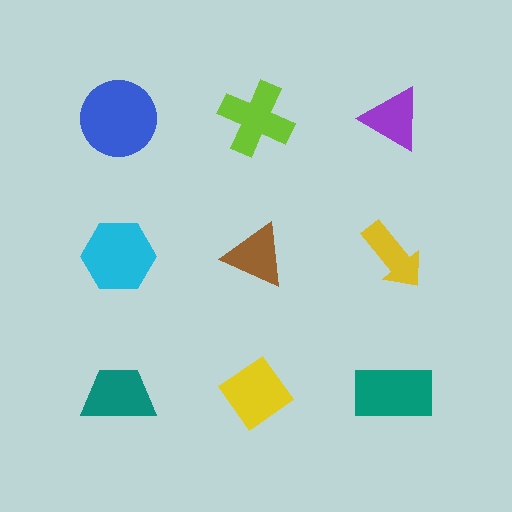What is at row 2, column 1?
A cyan hexagon.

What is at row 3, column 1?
A teal trapezoid.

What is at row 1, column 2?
A lime cross.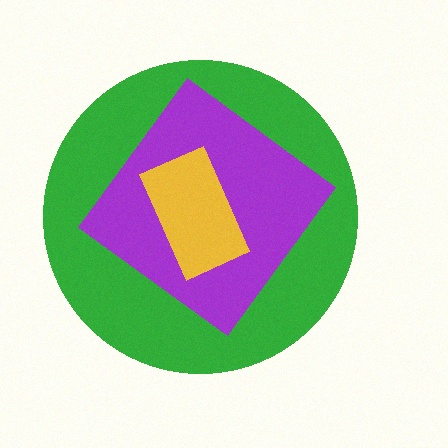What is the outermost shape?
The green circle.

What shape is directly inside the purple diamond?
The yellow rectangle.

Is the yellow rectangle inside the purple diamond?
Yes.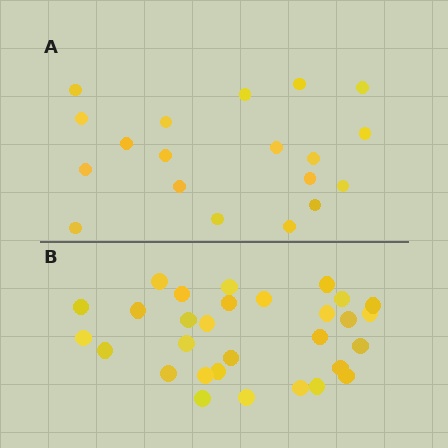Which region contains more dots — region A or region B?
Region B (the bottom region) has more dots.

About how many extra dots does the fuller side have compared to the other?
Region B has roughly 12 or so more dots than region A.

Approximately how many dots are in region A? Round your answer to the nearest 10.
About 20 dots. (The exact count is 19, which rounds to 20.)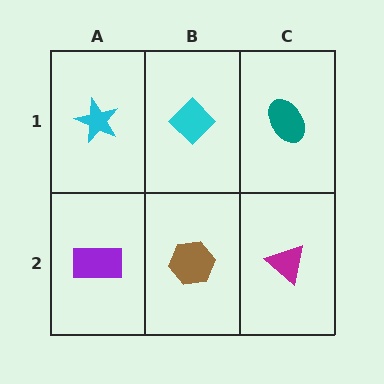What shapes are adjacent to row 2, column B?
A cyan diamond (row 1, column B), a purple rectangle (row 2, column A), a magenta triangle (row 2, column C).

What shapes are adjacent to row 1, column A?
A purple rectangle (row 2, column A), a cyan diamond (row 1, column B).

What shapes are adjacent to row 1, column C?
A magenta triangle (row 2, column C), a cyan diamond (row 1, column B).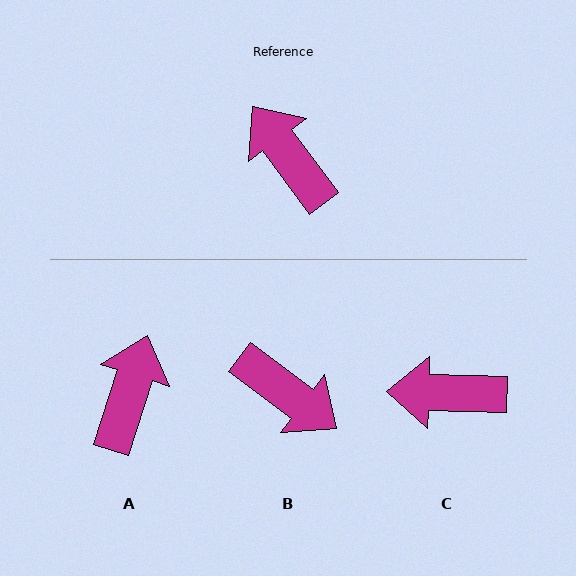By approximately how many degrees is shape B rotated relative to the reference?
Approximately 163 degrees clockwise.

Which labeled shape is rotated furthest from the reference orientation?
B, about 163 degrees away.